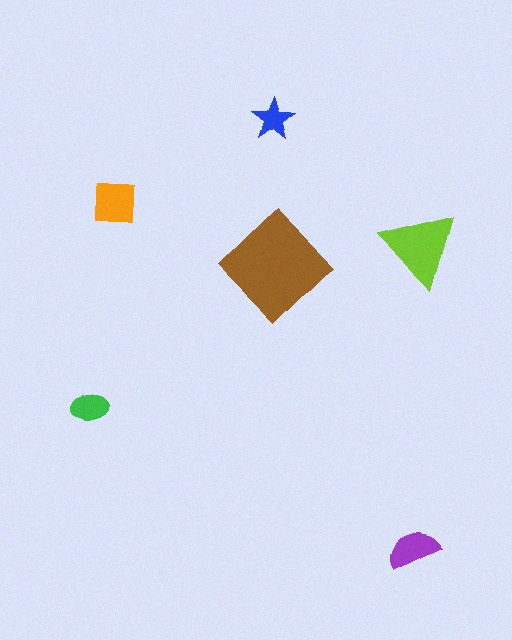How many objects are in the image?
There are 6 objects in the image.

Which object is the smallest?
The blue star.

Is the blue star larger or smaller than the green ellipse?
Smaller.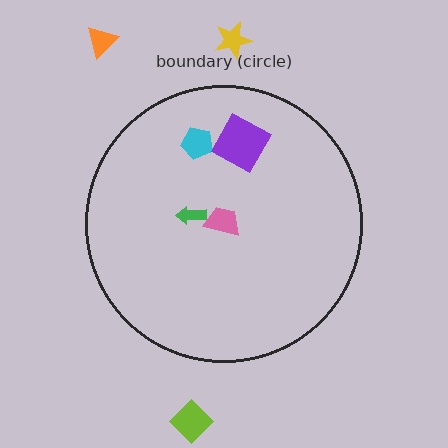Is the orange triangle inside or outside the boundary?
Outside.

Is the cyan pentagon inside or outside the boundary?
Inside.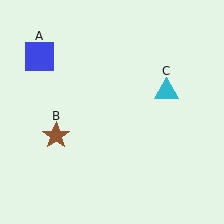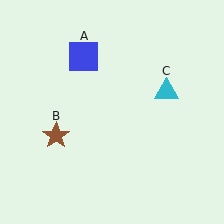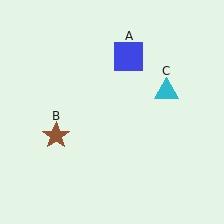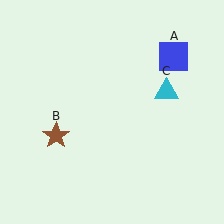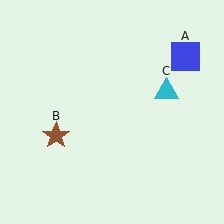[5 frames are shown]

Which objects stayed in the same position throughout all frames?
Brown star (object B) and cyan triangle (object C) remained stationary.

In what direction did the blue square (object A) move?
The blue square (object A) moved right.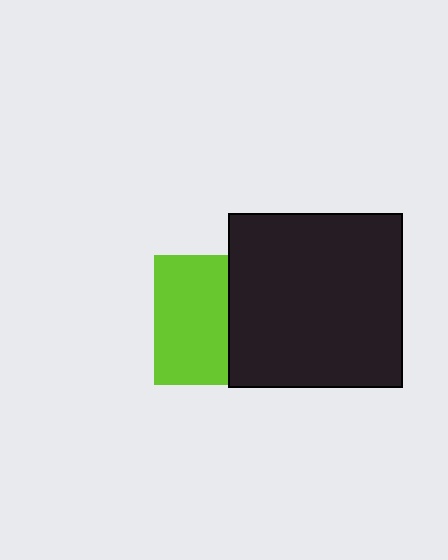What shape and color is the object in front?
The object in front is a black square.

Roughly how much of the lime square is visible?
About half of it is visible (roughly 57%).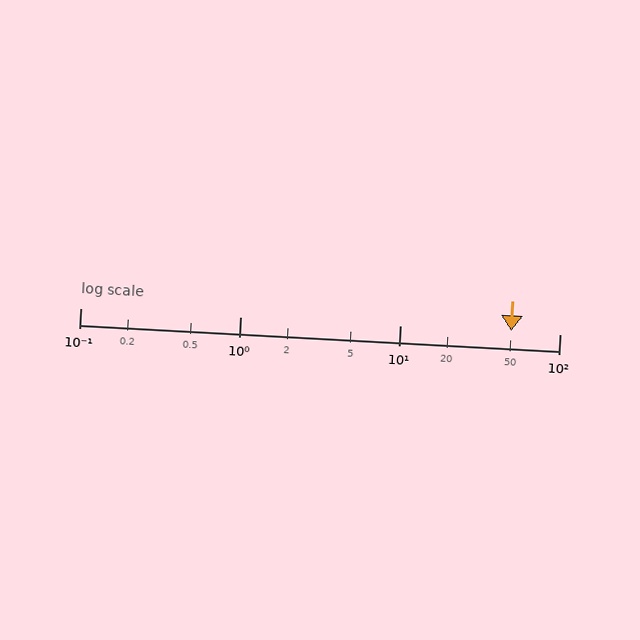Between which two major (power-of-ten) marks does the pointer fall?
The pointer is between 10 and 100.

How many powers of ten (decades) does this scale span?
The scale spans 3 decades, from 0.1 to 100.